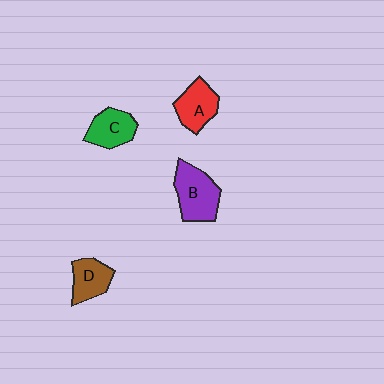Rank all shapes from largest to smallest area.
From largest to smallest: B (purple), A (red), C (green), D (brown).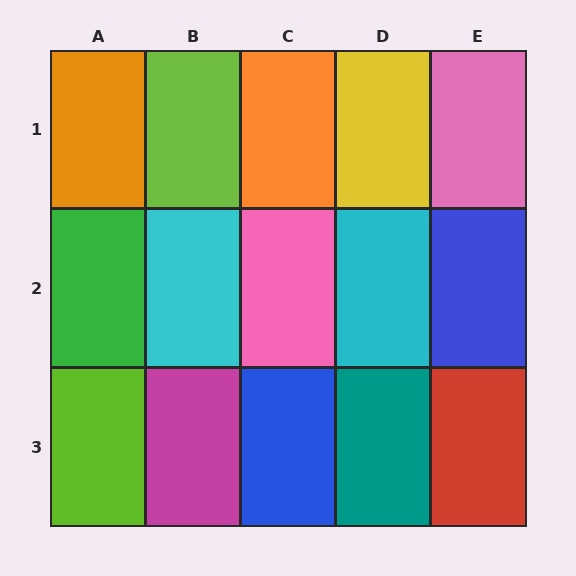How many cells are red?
1 cell is red.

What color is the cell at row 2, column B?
Cyan.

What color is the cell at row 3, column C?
Blue.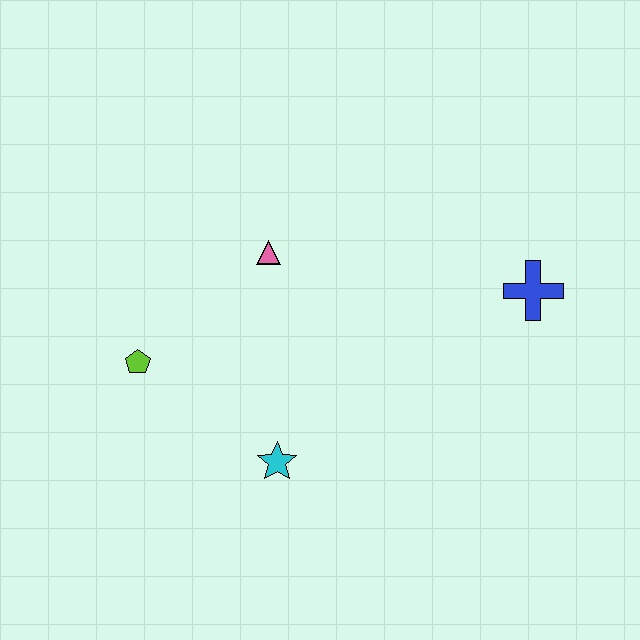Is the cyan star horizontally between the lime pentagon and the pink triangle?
No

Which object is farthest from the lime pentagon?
The blue cross is farthest from the lime pentagon.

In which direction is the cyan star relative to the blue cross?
The cyan star is to the left of the blue cross.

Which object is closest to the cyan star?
The lime pentagon is closest to the cyan star.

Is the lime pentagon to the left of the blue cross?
Yes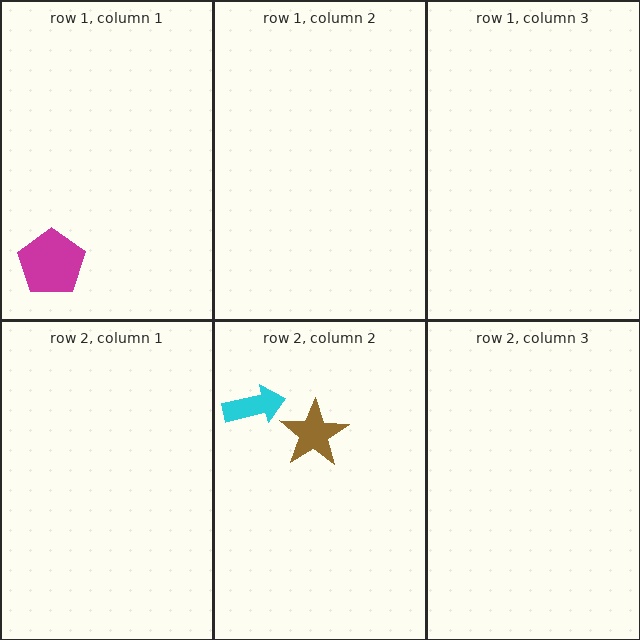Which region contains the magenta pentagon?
The row 1, column 1 region.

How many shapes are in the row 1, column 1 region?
1.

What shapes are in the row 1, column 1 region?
The magenta pentagon.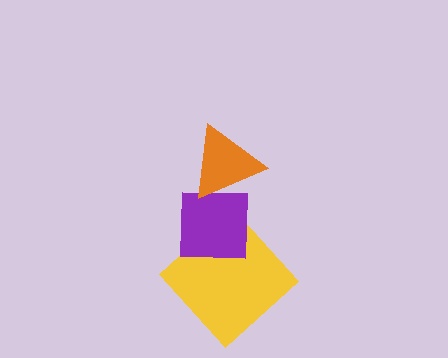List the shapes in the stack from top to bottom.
From top to bottom: the orange triangle, the purple square, the yellow diamond.